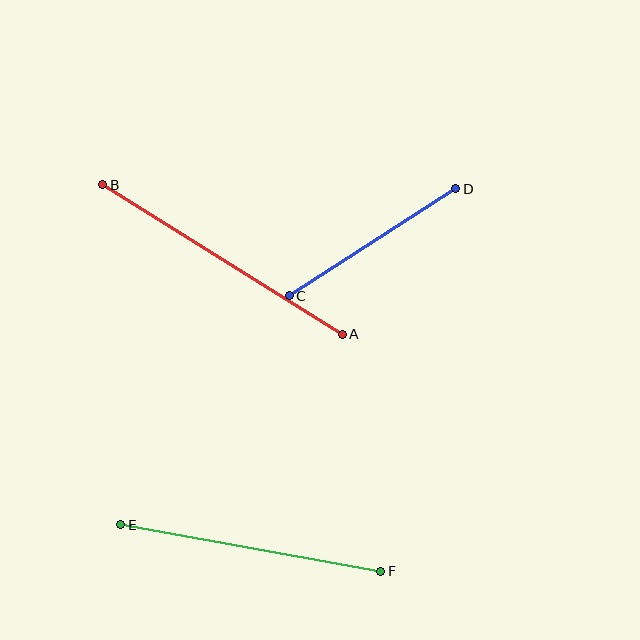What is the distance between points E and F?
The distance is approximately 264 pixels.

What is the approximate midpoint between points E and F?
The midpoint is at approximately (251, 548) pixels.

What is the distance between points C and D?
The distance is approximately 198 pixels.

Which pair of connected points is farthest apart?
Points A and B are farthest apart.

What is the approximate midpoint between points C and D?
The midpoint is at approximately (372, 242) pixels.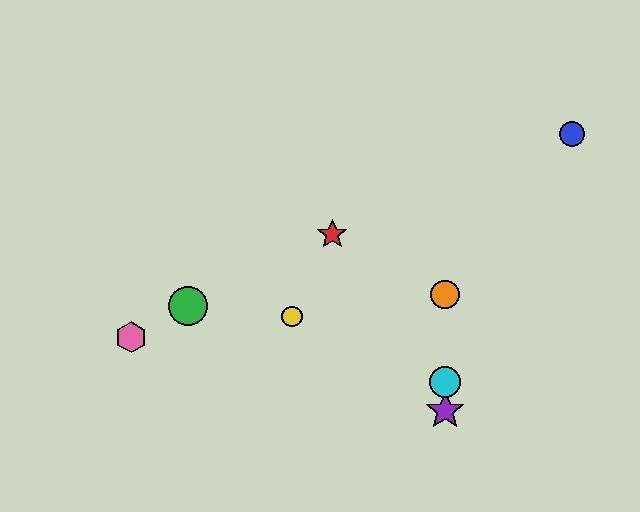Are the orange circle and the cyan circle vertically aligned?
Yes, both are at x≈445.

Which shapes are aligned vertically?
The purple star, the orange circle, the cyan circle are aligned vertically.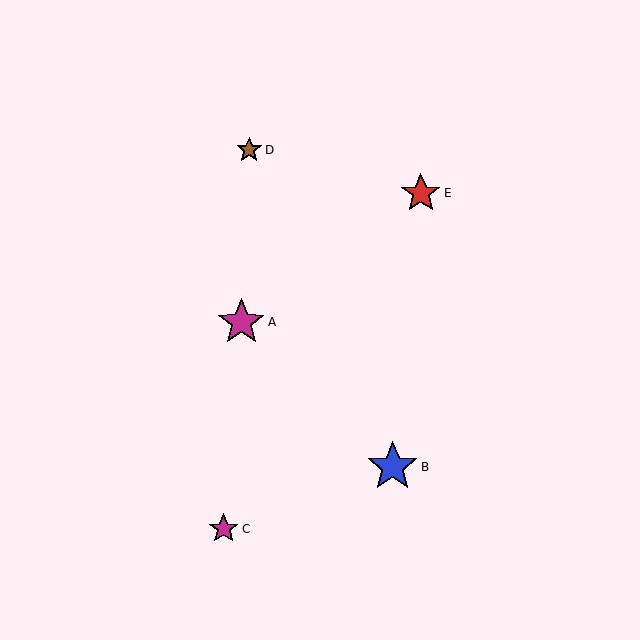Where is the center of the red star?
The center of the red star is at (421, 193).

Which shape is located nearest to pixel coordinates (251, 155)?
The brown star (labeled D) at (249, 150) is nearest to that location.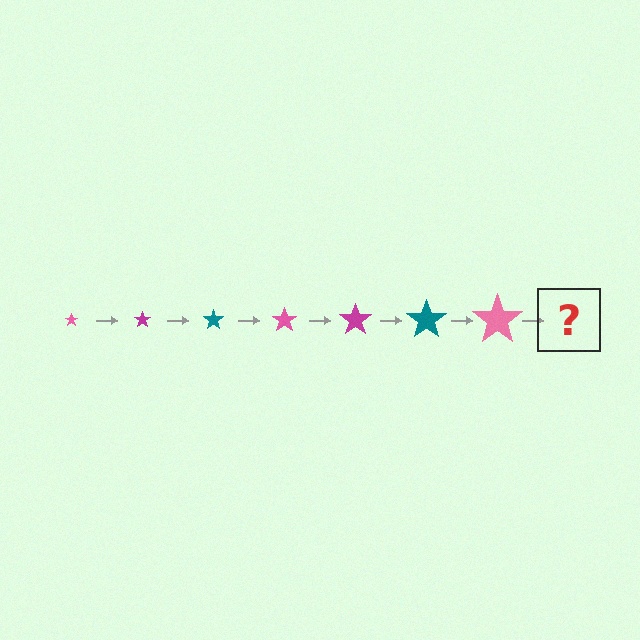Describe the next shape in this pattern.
It should be a magenta star, larger than the previous one.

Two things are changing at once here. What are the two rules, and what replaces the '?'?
The two rules are that the star grows larger each step and the color cycles through pink, magenta, and teal. The '?' should be a magenta star, larger than the previous one.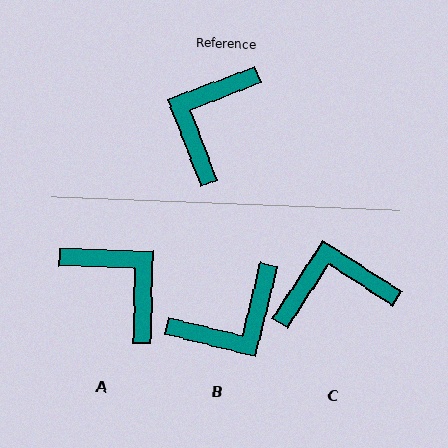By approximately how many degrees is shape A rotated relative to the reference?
Approximately 112 degrees clockwise.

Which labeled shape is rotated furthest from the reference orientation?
B, about 146 degrees away.